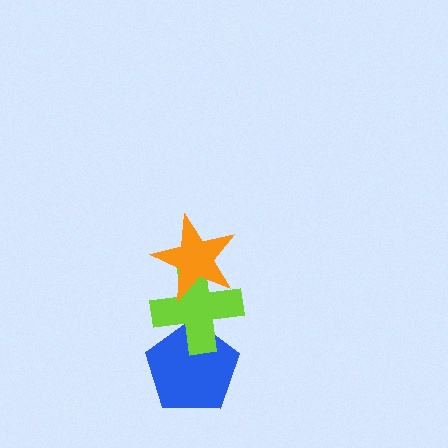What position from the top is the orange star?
The orange star is 1st from the top.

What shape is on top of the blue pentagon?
The lime cross is on top of the blue pentagon.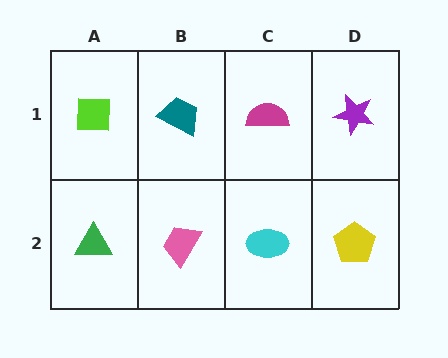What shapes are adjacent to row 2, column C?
A magenta semicircle (row 1, column C), a pink trapezoid (row 2, column B), a yellow pentagon (row 2, column D).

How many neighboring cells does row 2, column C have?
3.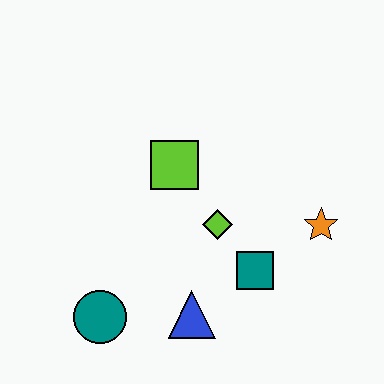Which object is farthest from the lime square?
The teal circle is farthest from the lime square.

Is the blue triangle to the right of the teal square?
No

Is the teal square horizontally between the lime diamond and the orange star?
Yes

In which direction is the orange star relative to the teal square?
The orange star is to the right of the teal square.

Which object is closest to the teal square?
The lime diamond is closest to the teal square.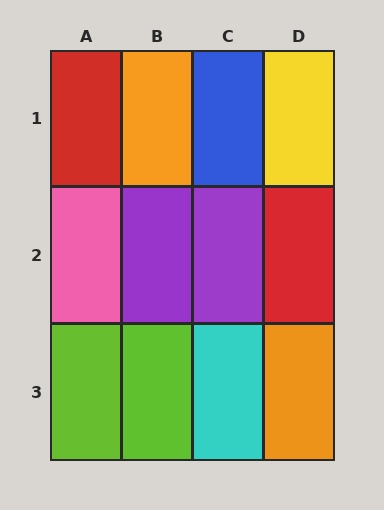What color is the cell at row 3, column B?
Lime.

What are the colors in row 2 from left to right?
Pink, purple, purple, red.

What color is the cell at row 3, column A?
Lime.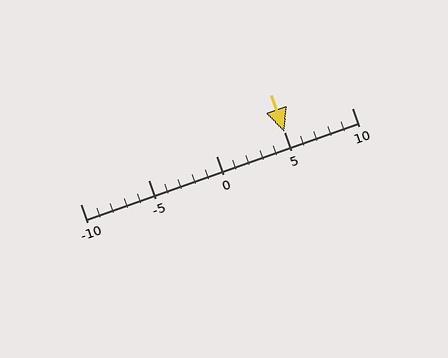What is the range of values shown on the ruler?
The ruler shows values from -10 to 10.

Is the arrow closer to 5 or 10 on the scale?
The arrow is closer to 5.